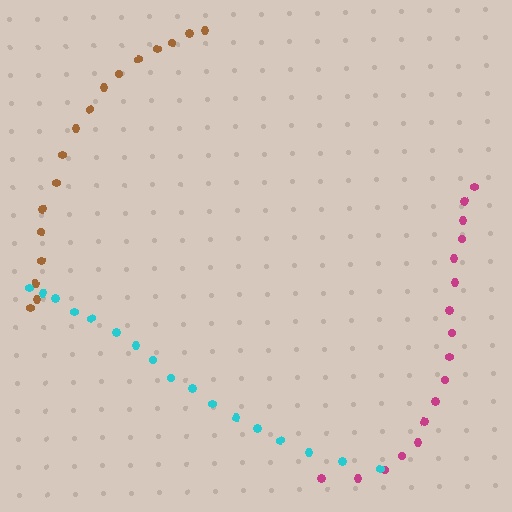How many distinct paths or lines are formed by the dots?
There are 3 distinct paths.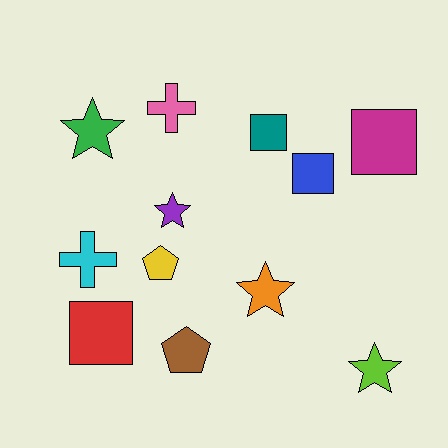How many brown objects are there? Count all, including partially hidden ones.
There is 1 brown object.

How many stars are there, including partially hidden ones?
There are 4 stars.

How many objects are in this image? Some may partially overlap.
There are 12 objects.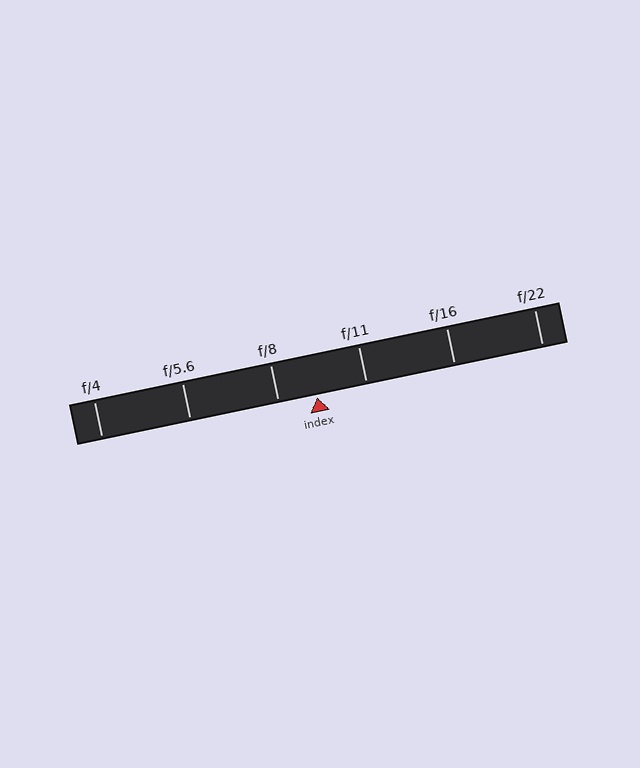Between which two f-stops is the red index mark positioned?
The index mark is between f/8 and f/11.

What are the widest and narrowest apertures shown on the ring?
The widest aperture shown is f/4 and the narrowest is f/22.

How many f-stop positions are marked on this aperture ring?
There are 6 f-stop positions marked.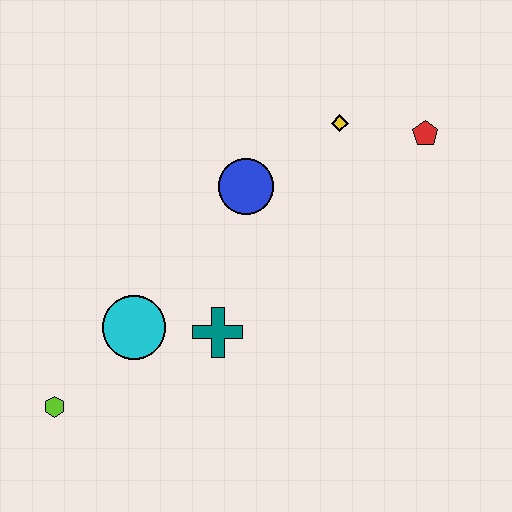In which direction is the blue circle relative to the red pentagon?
The blue circle is to the left of the red pentagon.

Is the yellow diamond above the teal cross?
Yes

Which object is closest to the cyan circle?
The teal cross is closest to the cyan circle.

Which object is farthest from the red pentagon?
The lime hexagon is farthest from the red pentagon.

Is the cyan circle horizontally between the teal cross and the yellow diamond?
No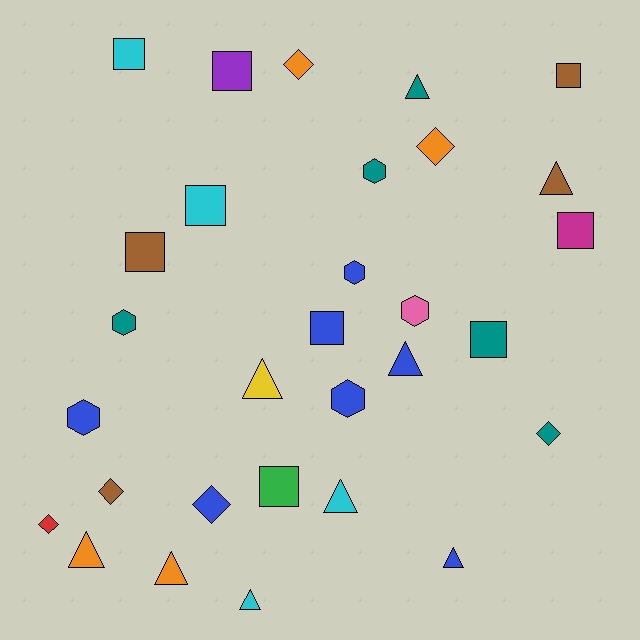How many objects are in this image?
There are 30 objects.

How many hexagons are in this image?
There are 6 hexagons.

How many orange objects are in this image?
There are 4 orange objects.